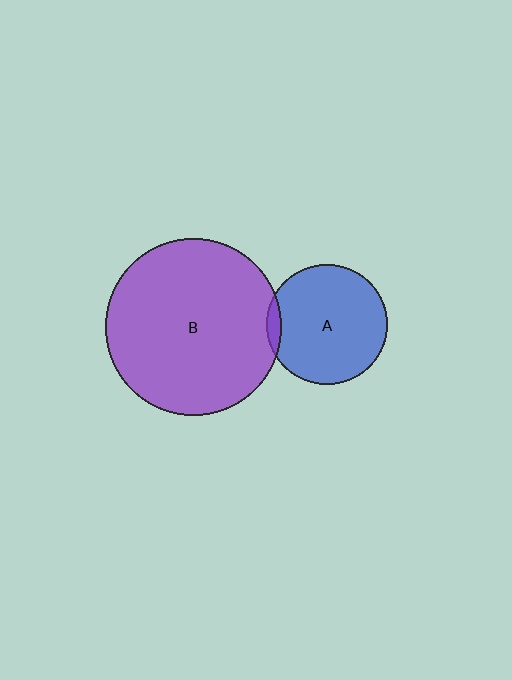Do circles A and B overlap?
Yes.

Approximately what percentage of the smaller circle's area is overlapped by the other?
Approximately 5%.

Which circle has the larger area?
Circle B (purple).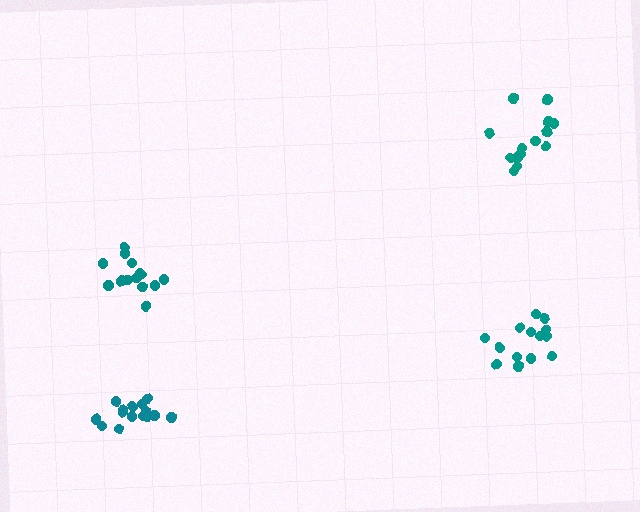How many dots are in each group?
Group 1: 14 dots, Group 2: 16 dots, Group 3: 15 dots, Group 4: 14 dots (59 total).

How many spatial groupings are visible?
There are 4 spatial groupings.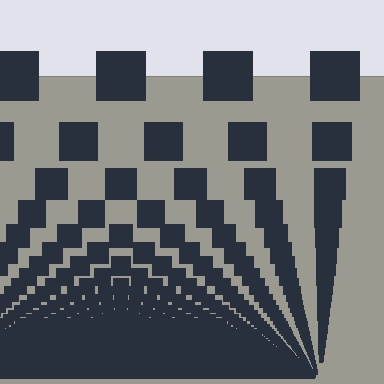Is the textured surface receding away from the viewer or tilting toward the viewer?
The surface appears to tilt toward the viewer. Texture elements get larger and sparser toward the top.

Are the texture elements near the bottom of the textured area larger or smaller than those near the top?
Smaller. The gradient is inverted — elements near the bottom are smaller and denser.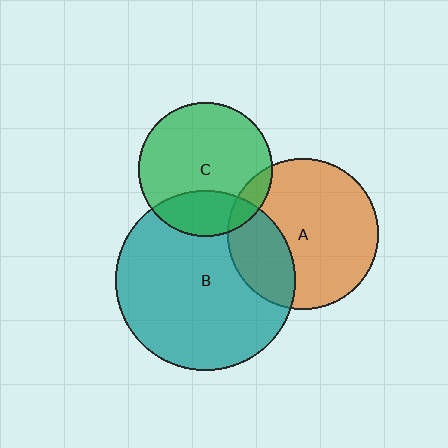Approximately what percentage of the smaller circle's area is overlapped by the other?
Approximately 25%.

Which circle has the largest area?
Circle B (teal).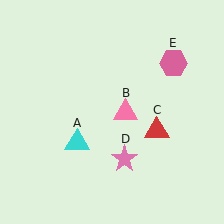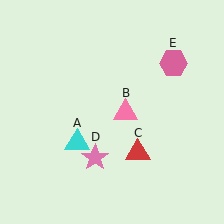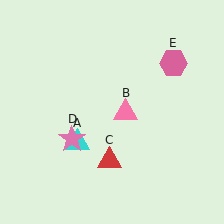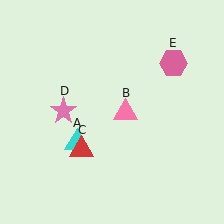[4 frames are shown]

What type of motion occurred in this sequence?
The red triangle (object C), pink star (object D) rotated clockwise around the center of the scene.